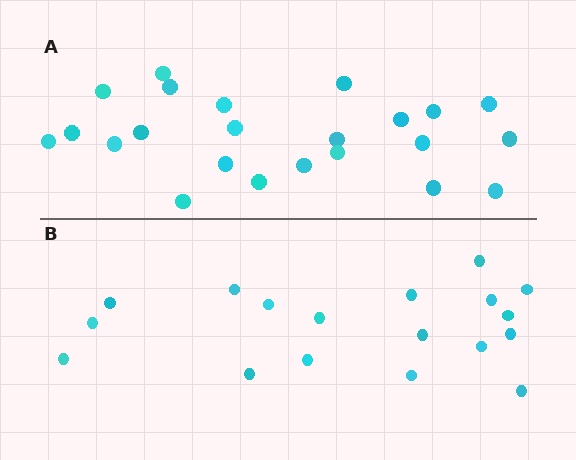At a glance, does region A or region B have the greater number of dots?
Region A (the top region) has more dots.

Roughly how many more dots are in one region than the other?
Region A has about 5 more dots than region B.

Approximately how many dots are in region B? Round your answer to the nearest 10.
About 20 dots. (The exact count is 18, which rounds to 20.)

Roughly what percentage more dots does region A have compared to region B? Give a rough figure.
About 30% more.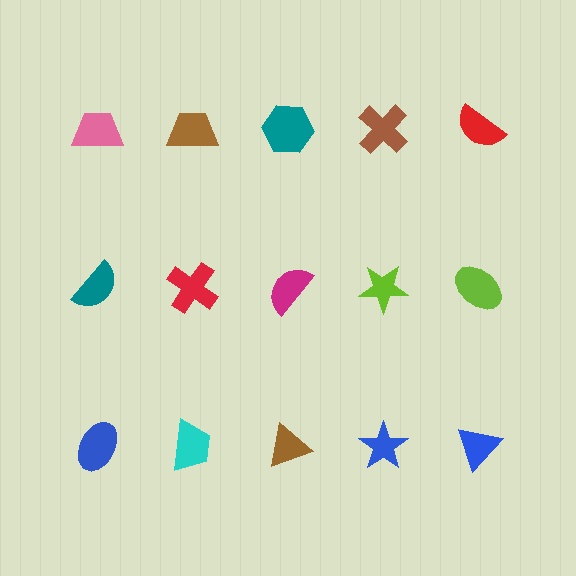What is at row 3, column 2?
A cyan trapezoid.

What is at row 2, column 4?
A lime star.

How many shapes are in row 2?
5 shapes.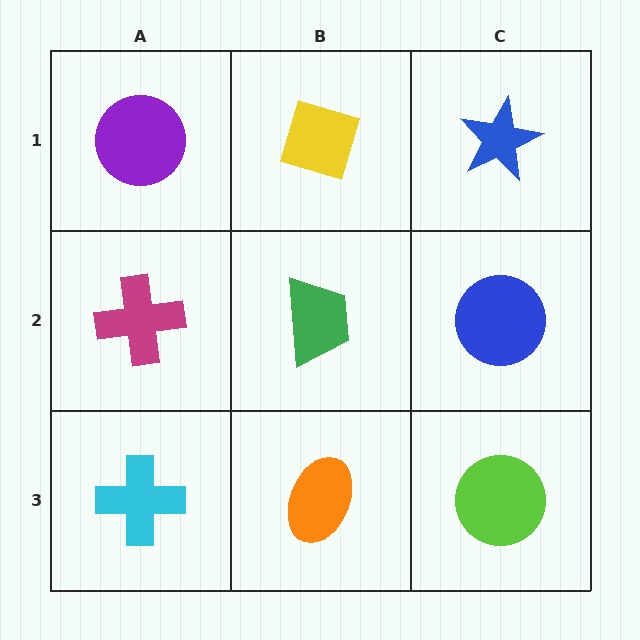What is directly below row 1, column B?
A green trapezoid.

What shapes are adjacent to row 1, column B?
A green trapezoid (row 2, column B), a purple circle (row 1, column A), a blue star (row 1, column C).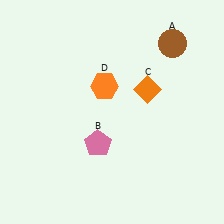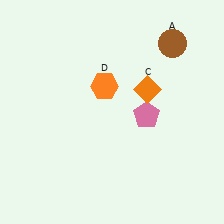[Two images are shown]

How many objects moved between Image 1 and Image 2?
1 object moved between the two images.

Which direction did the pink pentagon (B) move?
The pink pentagon (B) moved right.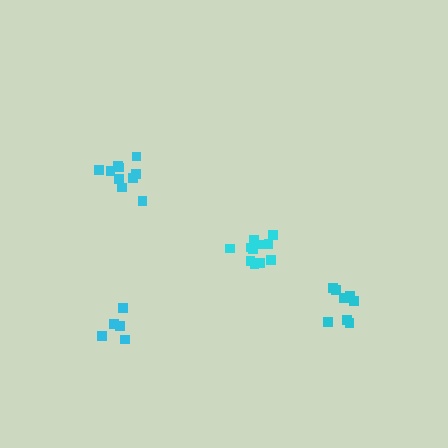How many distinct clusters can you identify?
There are 4 distinct clusters.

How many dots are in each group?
Group 1: 8 dots, Group 2: 10 dots, Group 3: 11 dots, Group 4: 5 dots (34 total).